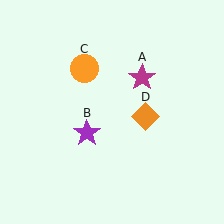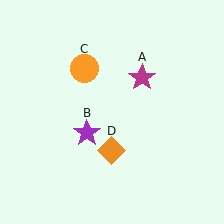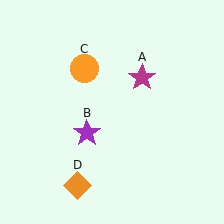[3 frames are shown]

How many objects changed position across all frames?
1 object changed position: orange diamond (object D).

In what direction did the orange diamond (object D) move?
The orange diamond (object D) moved down and to the left.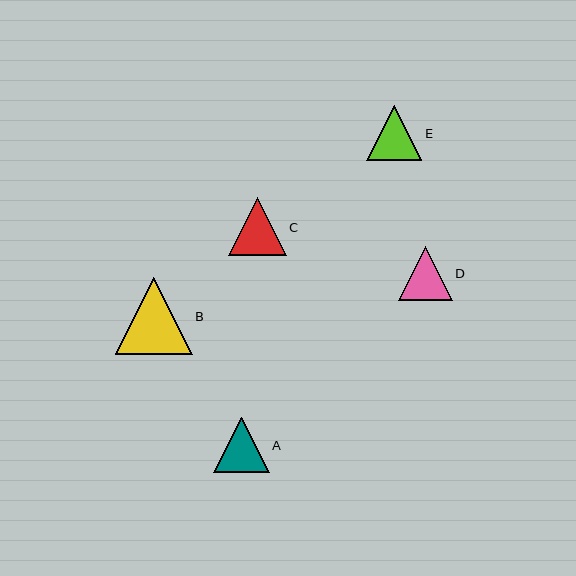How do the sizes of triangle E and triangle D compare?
Triangle E and triangle D are approximately the same size.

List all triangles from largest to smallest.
From largest to smallest: B, C, A, E, D.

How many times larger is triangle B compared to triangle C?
Triangle B is approximately 1.3 times the size of triangle C.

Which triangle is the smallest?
Triangle D is the smallest with a size of approximately 54 pixels.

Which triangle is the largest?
Triangle B is the largest with a size of approximately 77 pixels.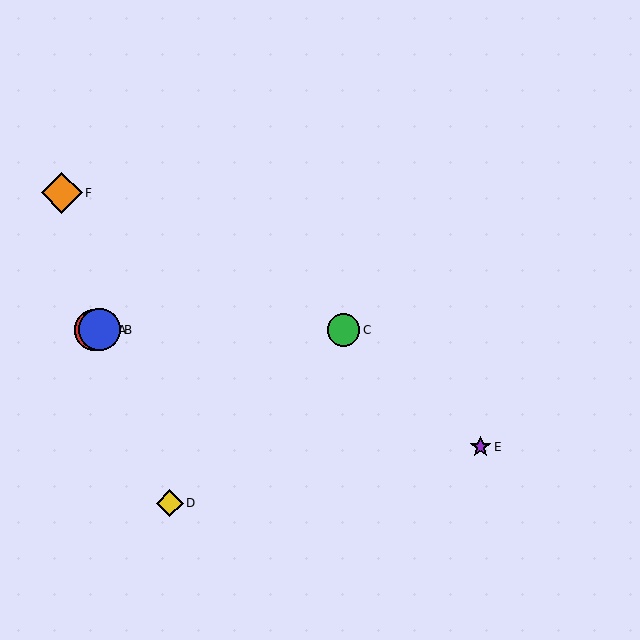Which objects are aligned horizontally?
Objects A, B, C are aligned horizontally.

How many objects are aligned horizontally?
3 objects (A, B, C) are aligned horizontally.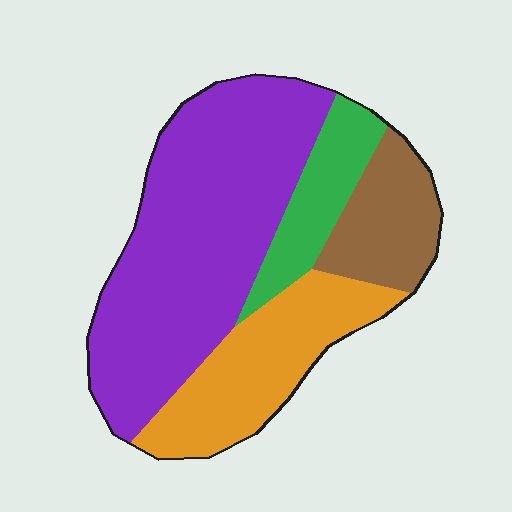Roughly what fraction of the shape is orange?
Orange takes up less than a quarter of the shape.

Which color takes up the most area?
Purple, at roughly 50%.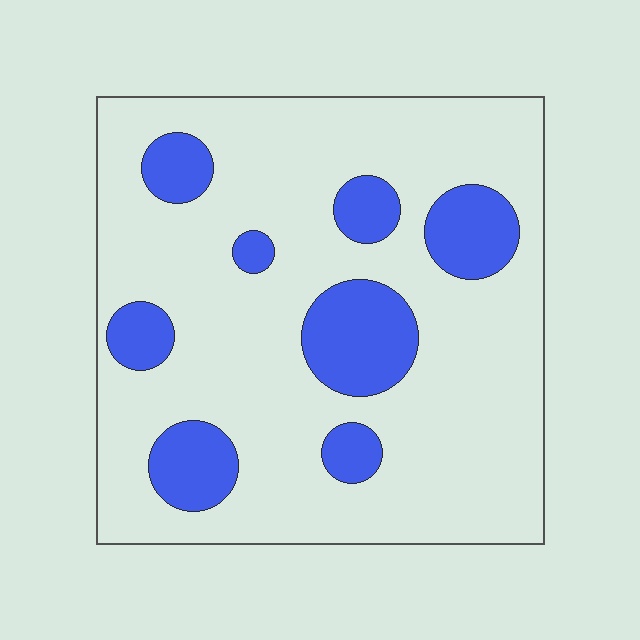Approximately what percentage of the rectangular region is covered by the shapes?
Approximately 20%.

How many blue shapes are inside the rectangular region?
8.